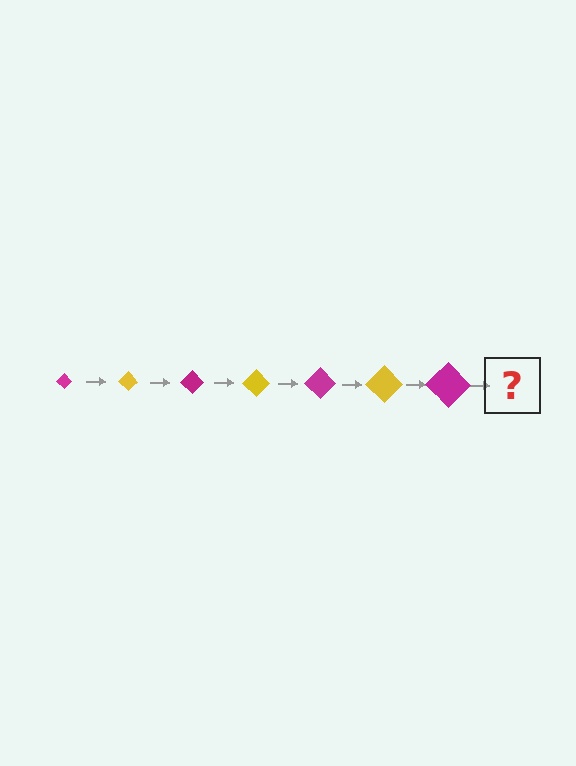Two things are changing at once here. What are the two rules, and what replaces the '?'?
The two rules are that the diamond grows larger each step and the color cycles through magenta and yellow. The '?' should be a yellow diamond, larger than the previous one.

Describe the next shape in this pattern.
It should be a yellow diamond, larger than the previous one.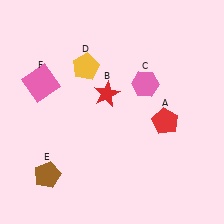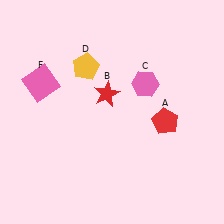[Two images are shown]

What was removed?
The brown pentagon (E) was removed in Image 2.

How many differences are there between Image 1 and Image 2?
There is 1 difference between the two images.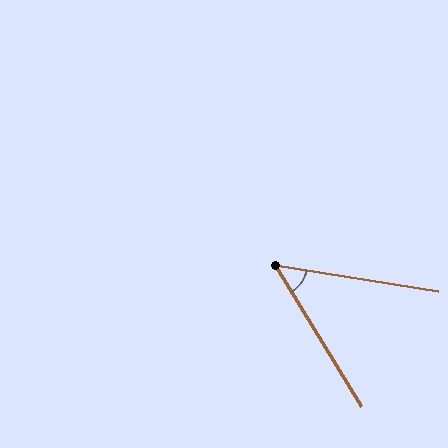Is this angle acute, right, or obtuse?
It is acute.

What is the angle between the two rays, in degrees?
Approximately 50 degrees.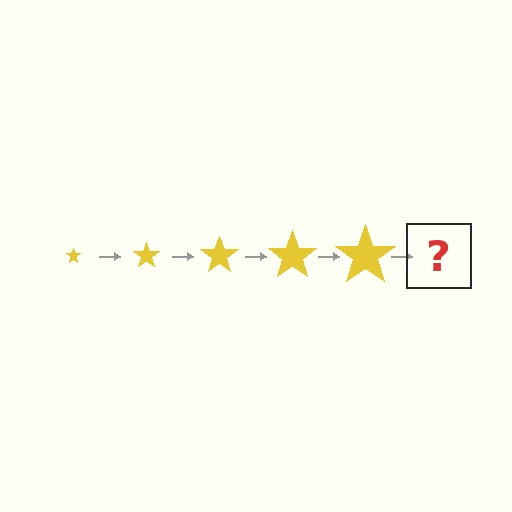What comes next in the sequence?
The next element should be a yellow star, larger than the previous one.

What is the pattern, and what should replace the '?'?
The pattern is that the star gets progressively larger each step. The '?' should be a yellow star, larger than the previous one.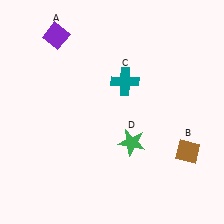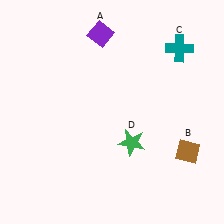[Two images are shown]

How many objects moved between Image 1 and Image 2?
2 objects moved between the two images.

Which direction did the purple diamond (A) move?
The purple diamond (A) moved right.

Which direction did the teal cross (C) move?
The teal cross (C) moved right.